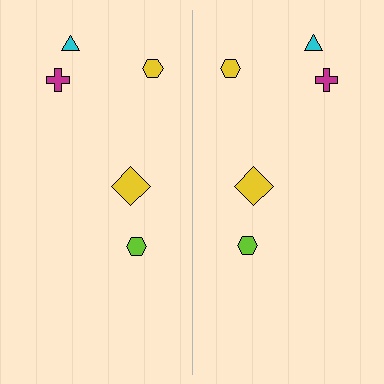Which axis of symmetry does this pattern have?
The pattern has a vertical axis of symmetry running through the center of the image.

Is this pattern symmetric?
Yes, this pattern has bilateral (reflection) symmetry.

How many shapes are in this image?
There are 10 shapes in this image.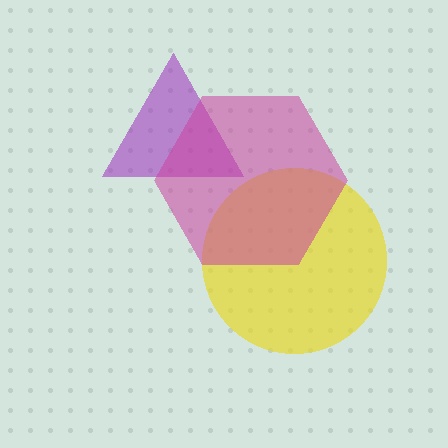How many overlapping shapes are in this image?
There are 3 overlapping shapes in the image.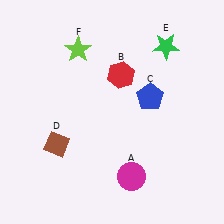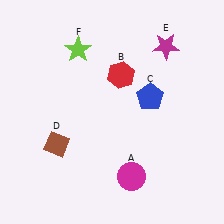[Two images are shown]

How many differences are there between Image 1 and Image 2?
There is 1 difference between the two images.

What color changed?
The star (E) changed from green in Image 1 to magenta in Image 2.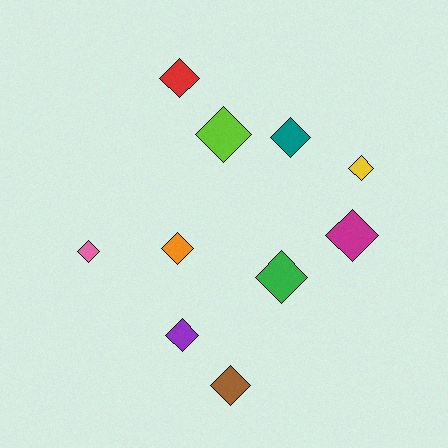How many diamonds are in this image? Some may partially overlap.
There are 10 diamonds.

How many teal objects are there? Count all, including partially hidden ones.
There is 1 teal object.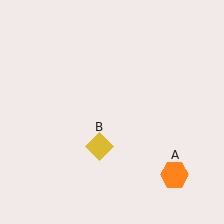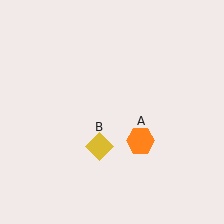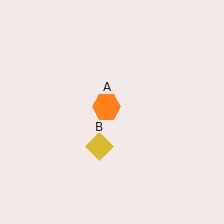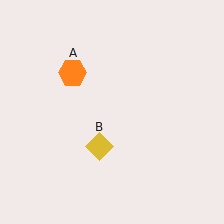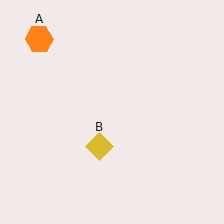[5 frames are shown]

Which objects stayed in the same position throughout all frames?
Yellow diamond (object B) remained stationary.